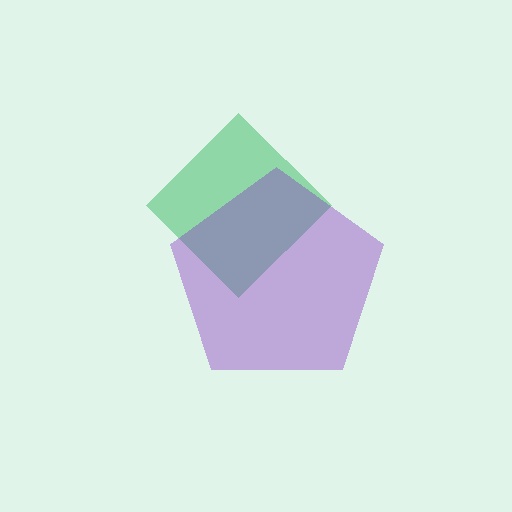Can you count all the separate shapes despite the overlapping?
Yes, there are 2 separate shapes.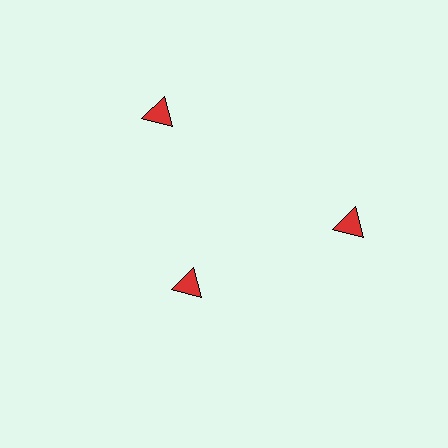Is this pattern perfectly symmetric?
No. The 3 red triangles are arranged in a ring, but one element near the 7 o'clock position is pulled inward toward the center, breaking the 3-fold rotational symmetry.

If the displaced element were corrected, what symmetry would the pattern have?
It would have 3-fold rotational symmetry — the pattern would map onto itself every 120 degrees.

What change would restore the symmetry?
The symmetry would be restored by moving it outward, back onto the ring so that all 3 triangles sit at equal angles and equal distance from the center.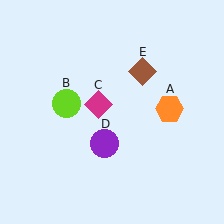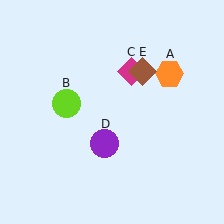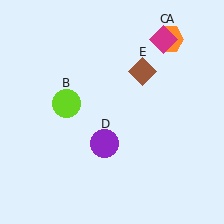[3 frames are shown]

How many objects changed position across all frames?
2 objects changed position: orange hexagon (object A), magenta diamond (object C).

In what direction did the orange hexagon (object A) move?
The orange hexagon (object A) moved up.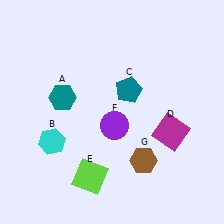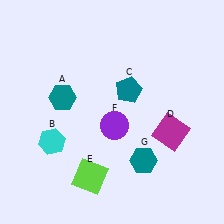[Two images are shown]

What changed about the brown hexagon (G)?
In Image 1, G is brown. In Image 2, it changed to teal.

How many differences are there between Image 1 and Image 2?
There is 1 difference between the two images.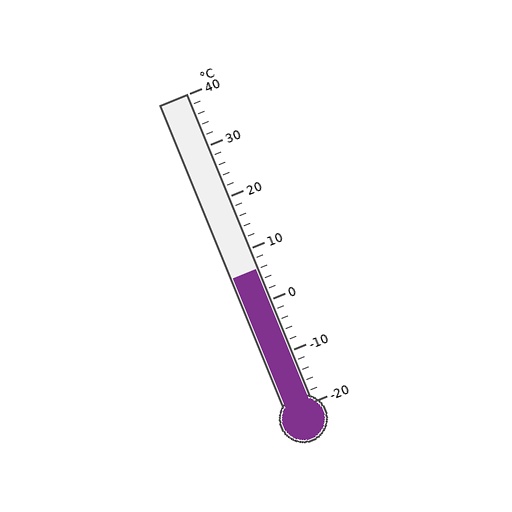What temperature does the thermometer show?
The thermometer shows approximately 6°C.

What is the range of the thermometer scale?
The thermometer scale ranges from -20°C to 40°C.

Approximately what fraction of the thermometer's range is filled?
The thermometer is filled to approximately 45% of its range.